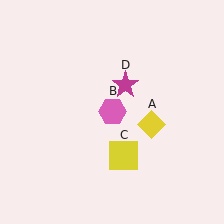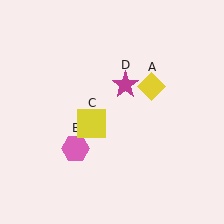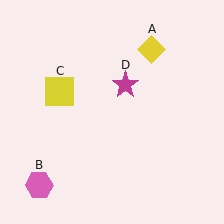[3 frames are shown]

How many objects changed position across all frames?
3 objects changed position: yellow diamond (object A), pink hexagon (object B), yellow square (object C).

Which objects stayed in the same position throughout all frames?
Magenta star (object D) remained stationary.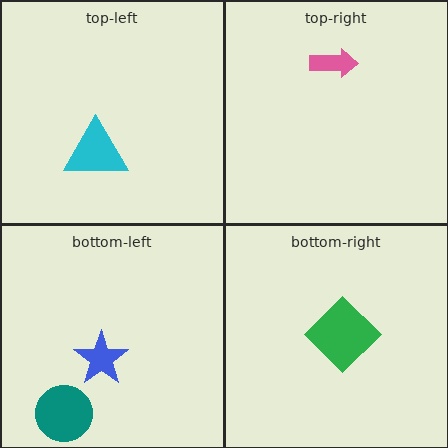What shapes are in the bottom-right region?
The green diamond.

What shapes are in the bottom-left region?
The teal circle, the blue star.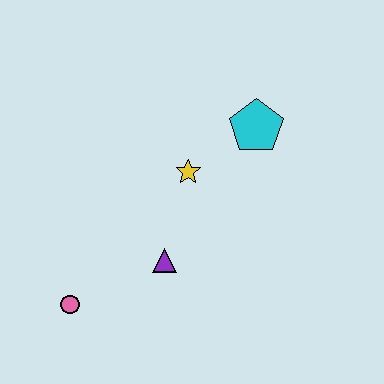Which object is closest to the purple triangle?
The yellow star is closest to the purple triangle.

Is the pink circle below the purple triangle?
Yes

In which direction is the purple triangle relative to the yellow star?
The purple triangle is below the yellow star.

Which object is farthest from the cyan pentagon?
The pink circle is farthest from the cyan pentagon.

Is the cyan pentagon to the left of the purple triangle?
No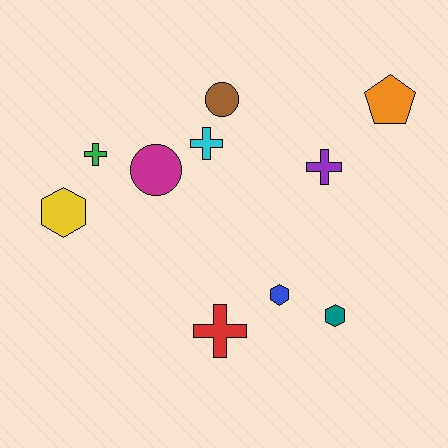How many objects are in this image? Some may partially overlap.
There are 10 objects.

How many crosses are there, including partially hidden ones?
There are 4 crosses.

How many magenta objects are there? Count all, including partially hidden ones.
There is 1 magenta object.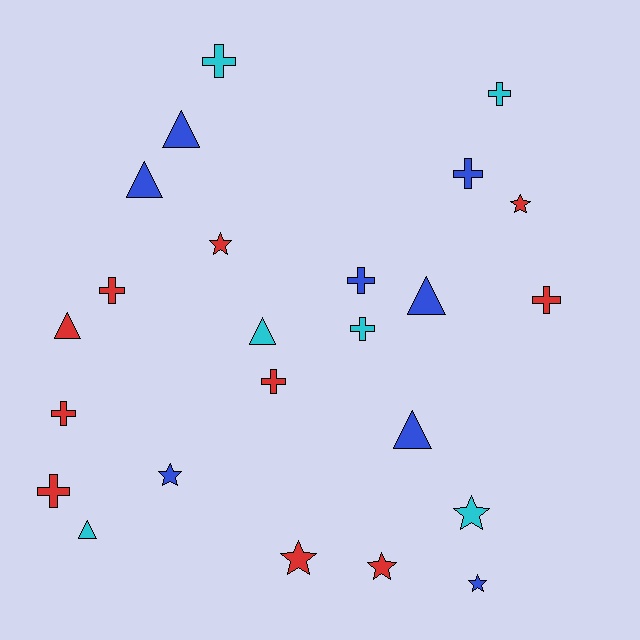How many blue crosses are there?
There are 2 blue crosses.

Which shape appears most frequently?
Cross, with 10 objects.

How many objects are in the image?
There are 24 objects.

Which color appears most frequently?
Red, with 10 objects.